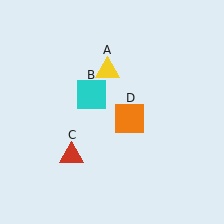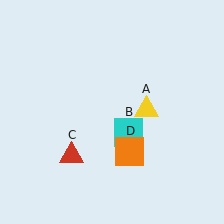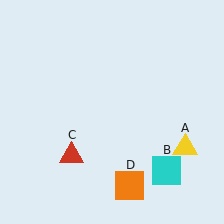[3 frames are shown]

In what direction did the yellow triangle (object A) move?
The yellow triangle (object A) moved down and to the right.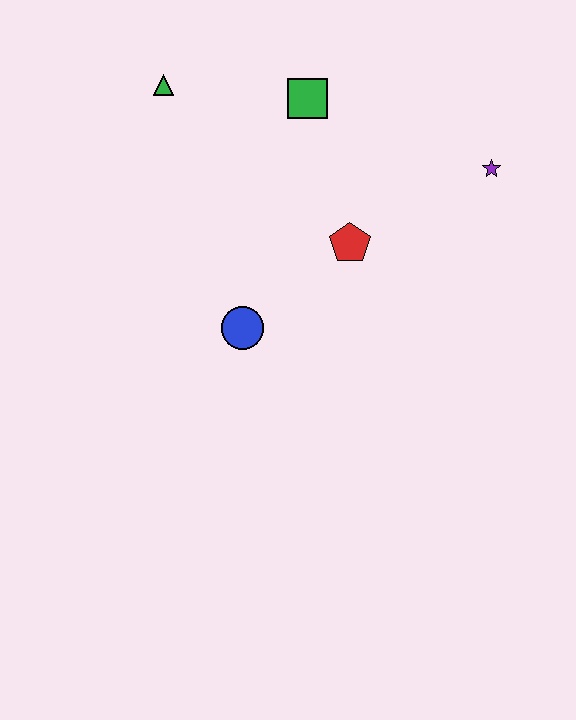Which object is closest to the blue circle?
The red pentagon is closest to the blue circle.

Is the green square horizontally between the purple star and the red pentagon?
No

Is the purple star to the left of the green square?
No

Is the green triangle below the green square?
No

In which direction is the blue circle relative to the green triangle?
The blue circle is below the green triangle.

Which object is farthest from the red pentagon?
The green triangle is farthest from the red pentagon.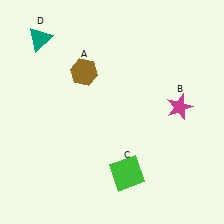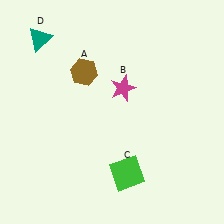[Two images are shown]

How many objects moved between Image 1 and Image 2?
1 object moved between the two images.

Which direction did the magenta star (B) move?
The magenta star (B) moved left.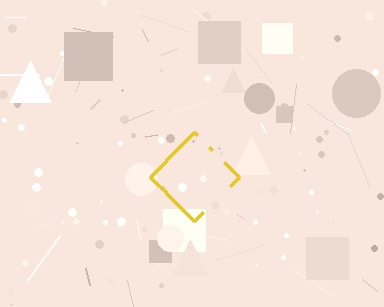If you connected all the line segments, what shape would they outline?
They would outline a diamond.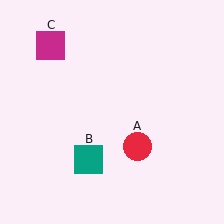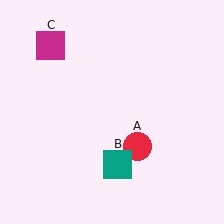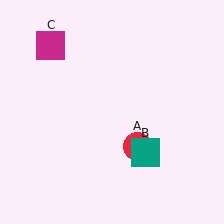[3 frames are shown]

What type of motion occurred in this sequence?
The teal square (object B) rotated counterclockwise around the center of the scene.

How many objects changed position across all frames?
1 object changed position: teal square (object B).